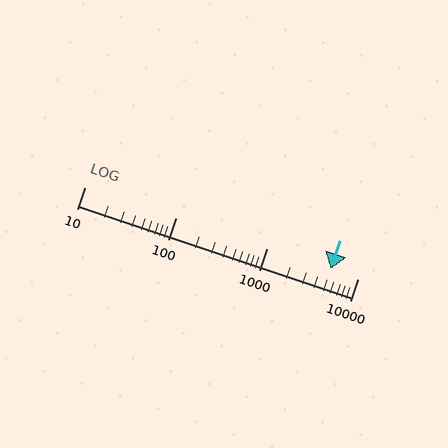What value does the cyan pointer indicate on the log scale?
The pointer indicates approximately 5000.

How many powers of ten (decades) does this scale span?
The scale spans 3 decades, from 10 to 10000.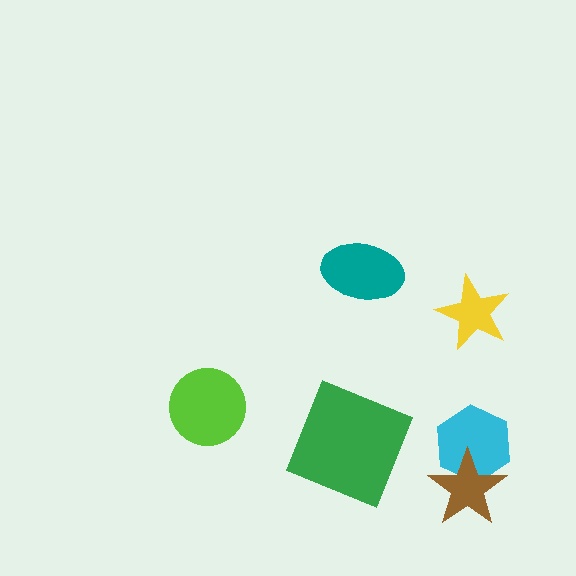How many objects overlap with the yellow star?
0 objects overlap with the yellow star.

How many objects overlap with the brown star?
1 object overlaps with the brown star.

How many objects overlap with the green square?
0 objects overlap with the green square.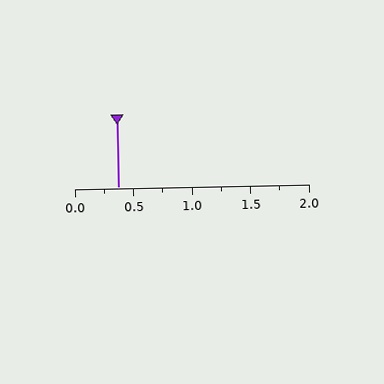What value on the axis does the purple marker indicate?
The marker indicates approximately 0.38.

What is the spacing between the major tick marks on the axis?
The major ticks are spaced 0.5 apart.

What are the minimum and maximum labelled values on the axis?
The axis runs from 0.0 to 2.0.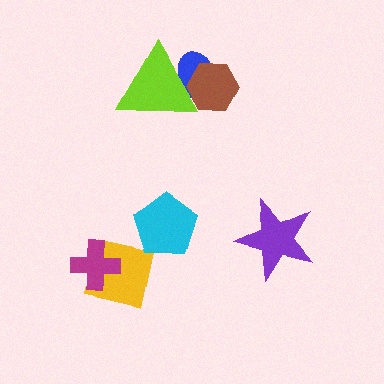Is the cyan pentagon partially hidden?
No, no other shape covers it.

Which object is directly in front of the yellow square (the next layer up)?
The magenta cross is directly in front of the yellow square.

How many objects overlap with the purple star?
0 objects overlap with the purple star.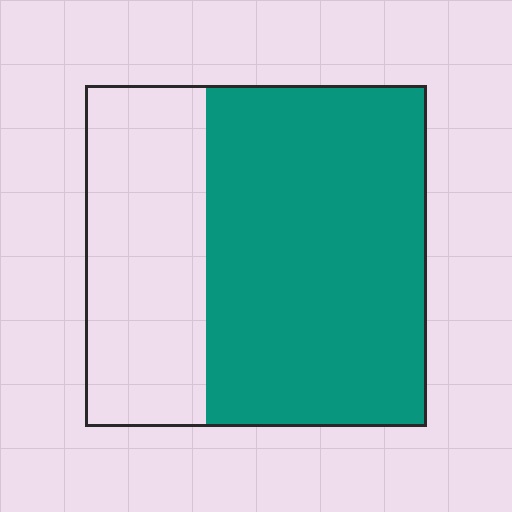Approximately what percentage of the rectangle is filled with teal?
Approximately 65%.